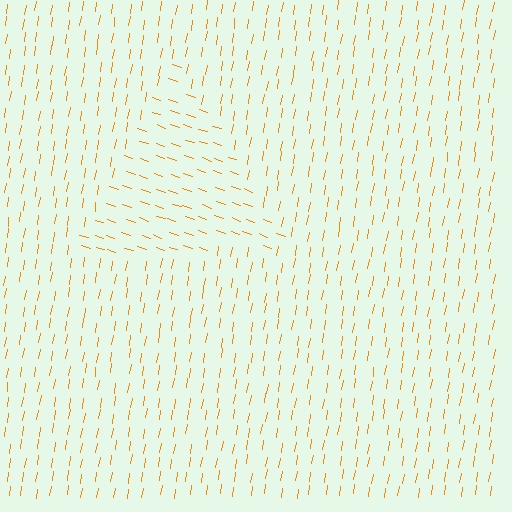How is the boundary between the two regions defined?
The boundary is defined purely by a change in line orientation (approximately 80 degrees difference). All lines are the same color and thickness.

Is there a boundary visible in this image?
Yes, there is a texture boundary formed by a change in line orientation.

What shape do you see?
I see a triangle.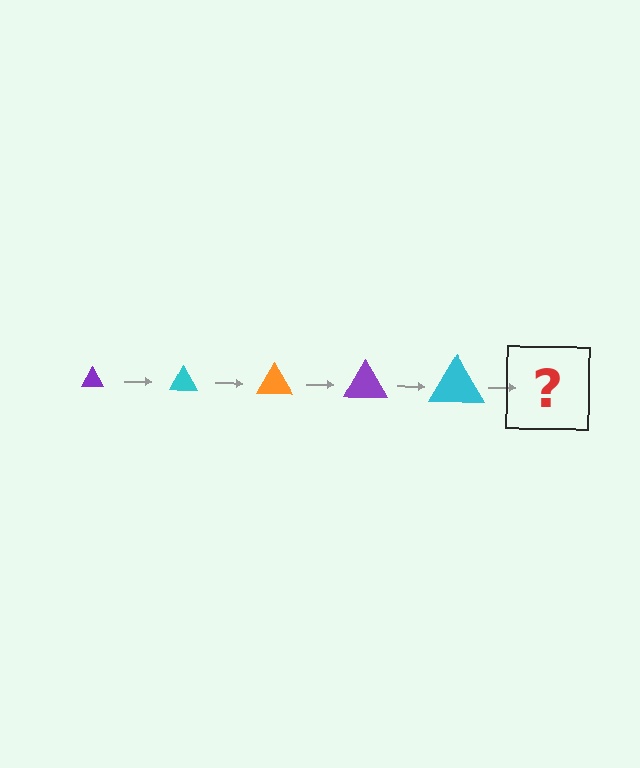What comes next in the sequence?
The next element should be an orange triangle, larger than the previous one.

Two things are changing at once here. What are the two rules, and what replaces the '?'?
The two rules are that the triangle grows larger each step and the color cycles through purple, cyan, and orange. The '?' should be an orange triangle, larger than the previous one.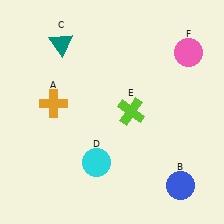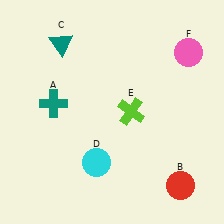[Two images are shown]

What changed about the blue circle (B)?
In Image 1, B is blue. In Image 2, it changed to red.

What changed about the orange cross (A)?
In Image 1, A is orange. In Image 2, it changed to teal.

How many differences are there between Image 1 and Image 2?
There are 2 differences between the two images.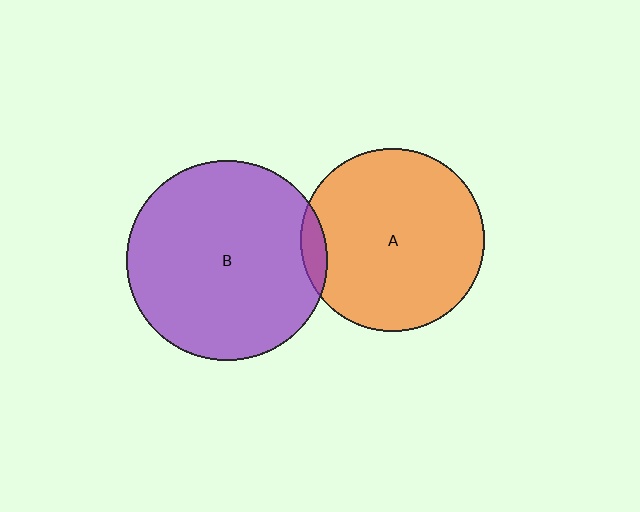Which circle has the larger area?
Circle B (purple).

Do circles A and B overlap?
Yes.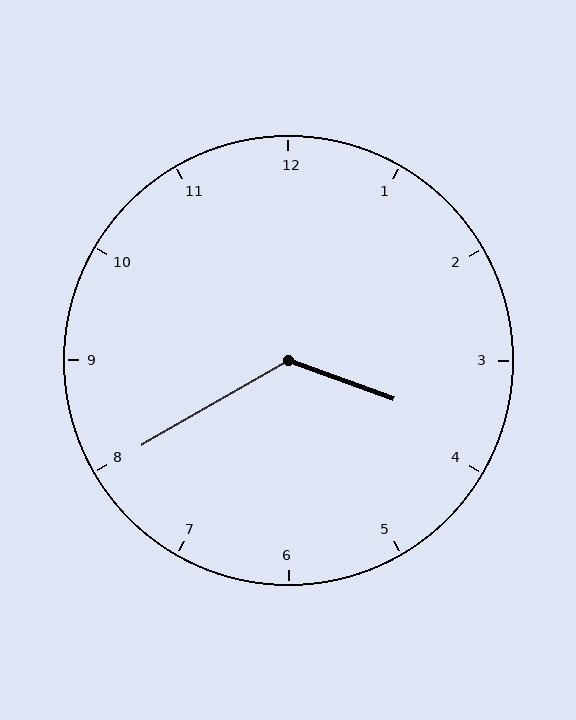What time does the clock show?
3:40.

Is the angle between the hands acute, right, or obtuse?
It is obtuse.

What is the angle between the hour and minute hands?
Approximately 130 degrees.